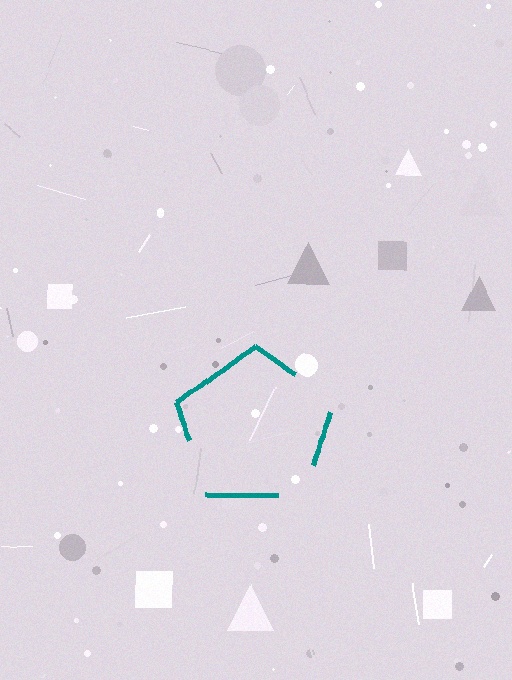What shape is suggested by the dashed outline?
The dashed outline suggests a pentagon.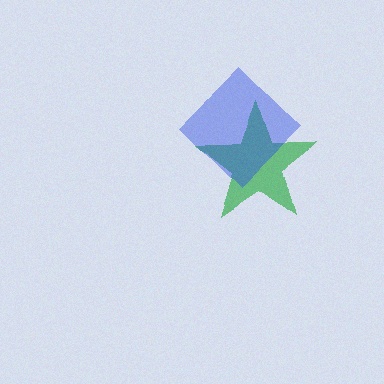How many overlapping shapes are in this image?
There are 2 overlapping shapes in the image.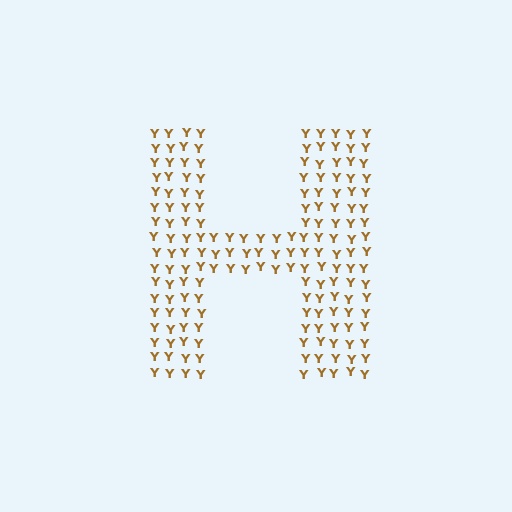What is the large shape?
The large shape is the letter H.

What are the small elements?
The small elements are letter Y's.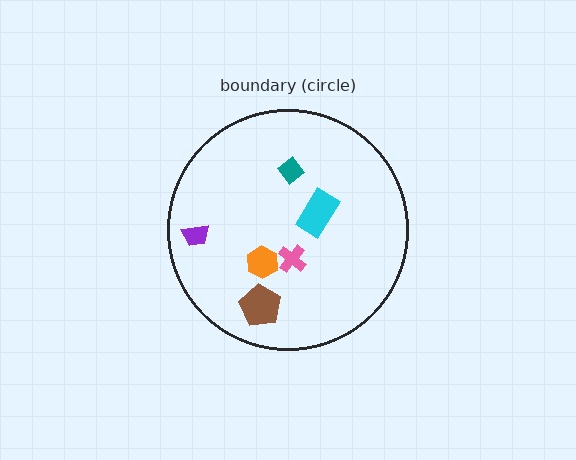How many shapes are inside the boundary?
6 inside, 0 outside.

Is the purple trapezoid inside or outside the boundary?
Inside.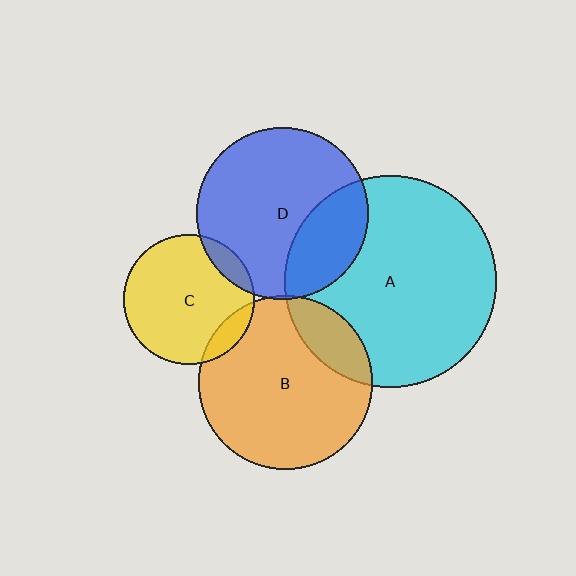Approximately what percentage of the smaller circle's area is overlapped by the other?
Approximately 15%.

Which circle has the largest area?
Circle A (cyan).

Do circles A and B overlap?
Yes.